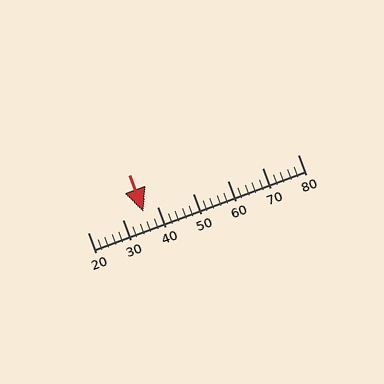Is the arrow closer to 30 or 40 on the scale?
The arrow is closer to 40.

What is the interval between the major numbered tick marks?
The major tick marks are spaced 10 units apart.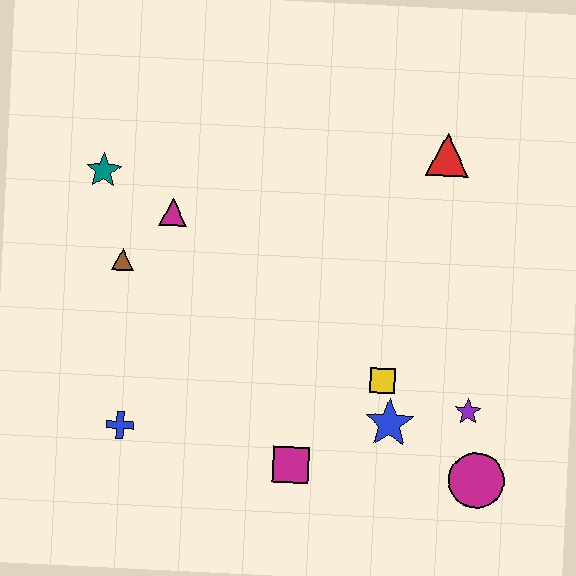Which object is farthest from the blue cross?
The red triangle is farthest from the blue cross.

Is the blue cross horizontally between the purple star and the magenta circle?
No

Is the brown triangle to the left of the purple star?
Yes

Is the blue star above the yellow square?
No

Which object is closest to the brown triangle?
The magenta triangle is closest to the brown triangle.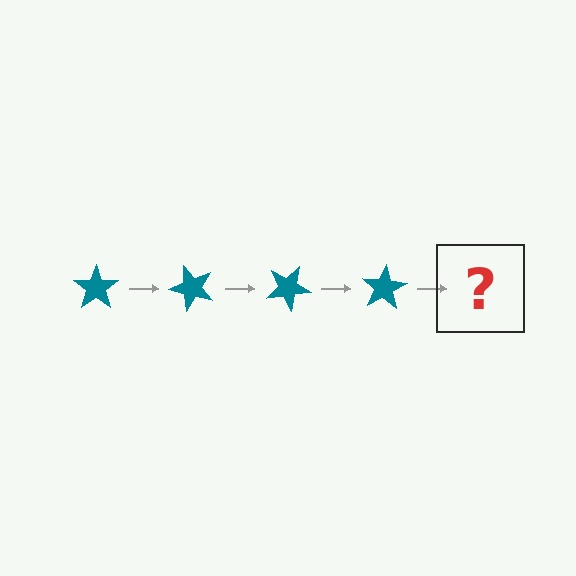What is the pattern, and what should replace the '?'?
The pattern is that the star rotates 50 degrees each step. The '?' should be a teal star rotated 200 degrees.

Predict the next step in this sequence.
The next step is a teal star rotated 200 degrees.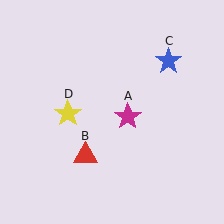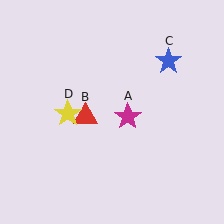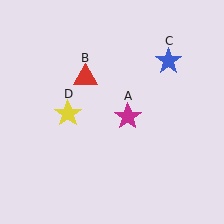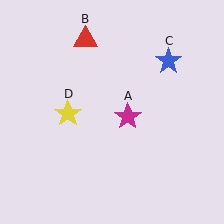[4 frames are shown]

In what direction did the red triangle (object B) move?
The red triangle (object B) moved up.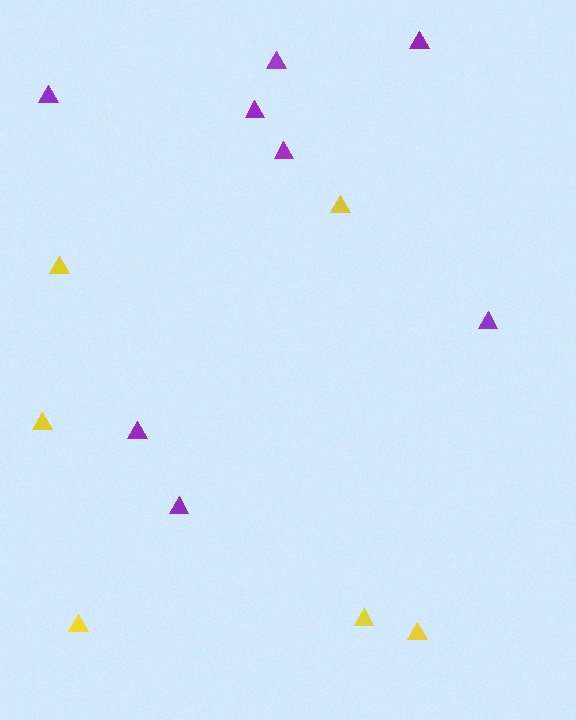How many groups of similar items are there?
There are 2 groups: one group of yellow triangles (6) and one group of purple triangles (8).